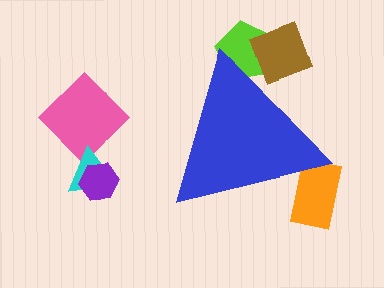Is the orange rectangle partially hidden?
Yes, the orange rectangle is partially hidden behind the blue triangle.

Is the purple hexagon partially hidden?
No, the purple hexagon is fully visible.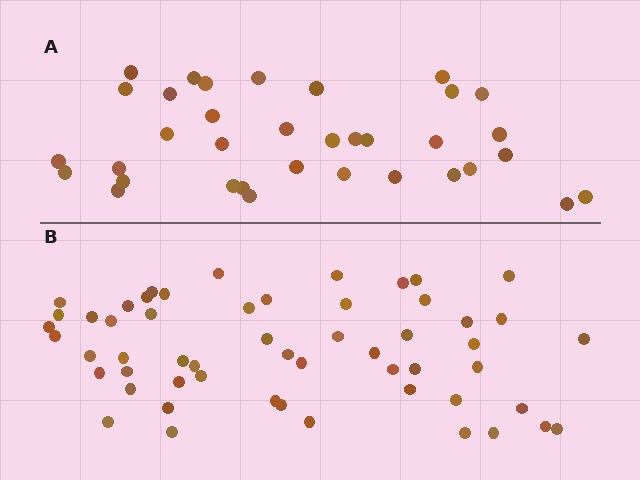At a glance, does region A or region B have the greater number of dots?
Region B (the bottom region) has more dots.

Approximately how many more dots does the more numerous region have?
Region B has approximately 20 more dots than region A.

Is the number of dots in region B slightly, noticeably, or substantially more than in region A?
Region B has substantially more. The ratio is roughly 1.6 to 1.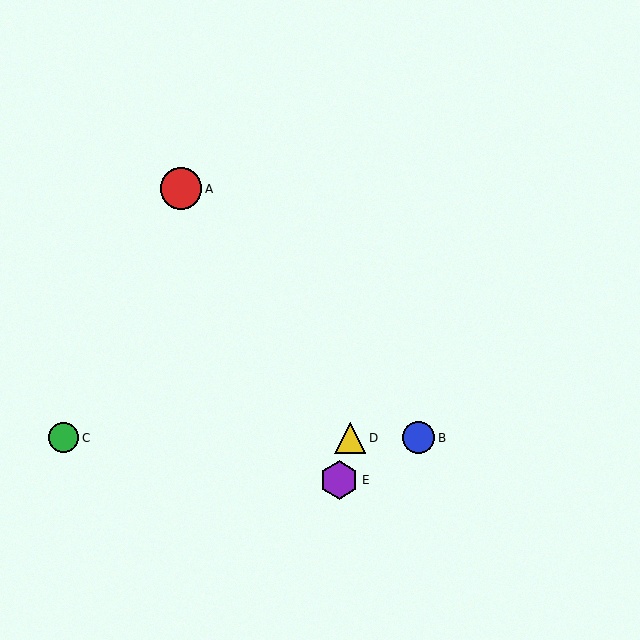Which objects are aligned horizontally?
Objects B, C, D are aligned horizontally.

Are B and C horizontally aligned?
Yes, both are at y≈438.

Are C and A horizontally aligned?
No, C is at y≈438 and A is at y≈189.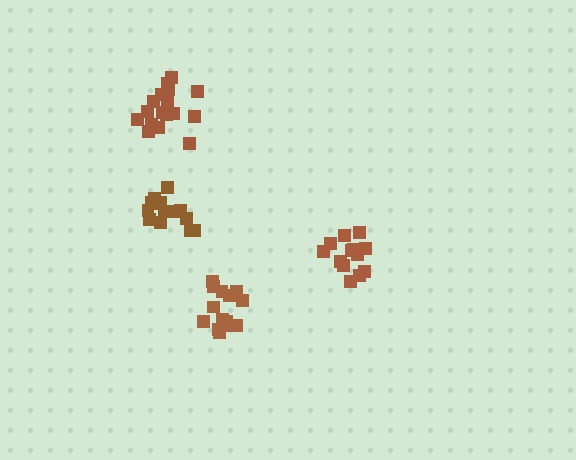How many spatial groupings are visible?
There are 4 spatial groupings.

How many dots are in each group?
Group 1: 14 dots, Group 2: 13 dots, Group 3: 14 dots, Group 4: 17 dots (58 total).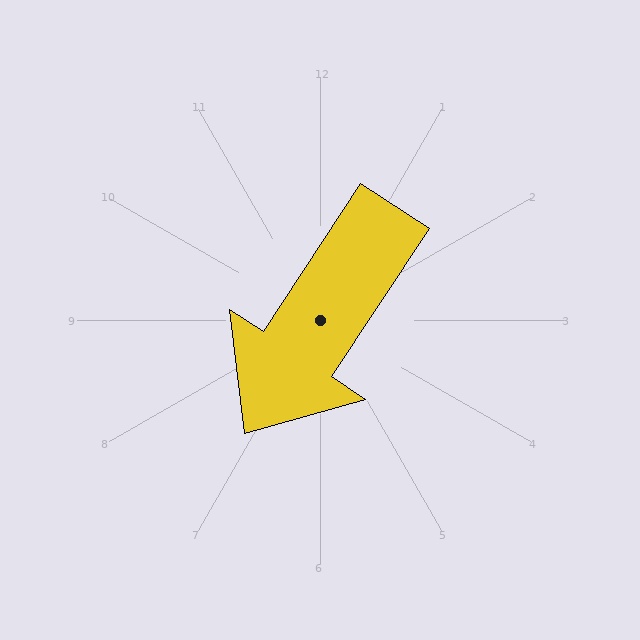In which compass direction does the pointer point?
Southwest.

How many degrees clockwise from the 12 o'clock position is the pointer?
Approximately 213 degrees.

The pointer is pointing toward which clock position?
Roughly 7 o'clock.